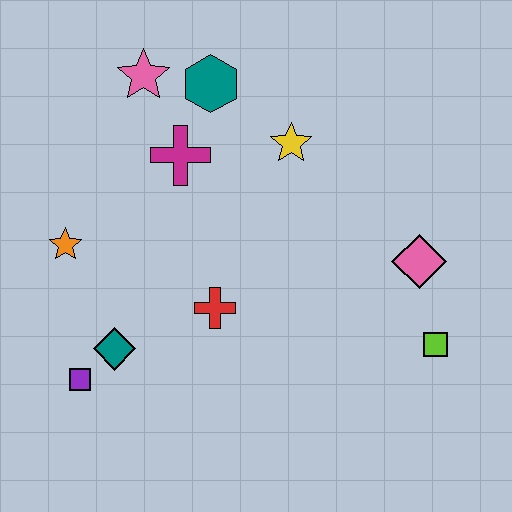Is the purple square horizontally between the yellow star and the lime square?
No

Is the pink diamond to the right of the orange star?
Yes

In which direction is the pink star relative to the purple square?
The pink star is above the purple square.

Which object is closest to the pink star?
The teal hexagon is closest to the pink star.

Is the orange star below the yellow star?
Yes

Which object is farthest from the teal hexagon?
The lime square is farthest from the teal hexagon.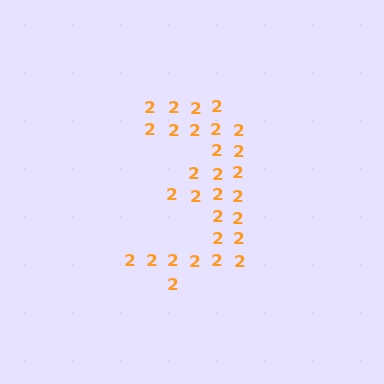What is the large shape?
The large shape is the digit 3.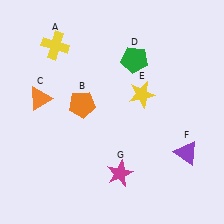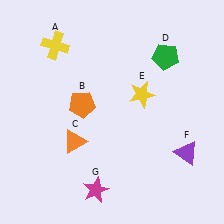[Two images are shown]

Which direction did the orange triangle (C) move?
The orange triangle (C) moved down.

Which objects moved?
The objects that moved are: the orange triangle (C), the green pentagon (D), the magenta star (G).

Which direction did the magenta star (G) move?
The magenta star (G) moved left.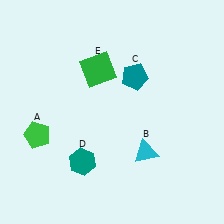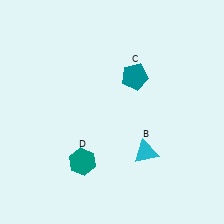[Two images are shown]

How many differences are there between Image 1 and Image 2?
There are 2 differences between the two images.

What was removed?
The green square (E), the green pentagon (A) were removed in Image 2.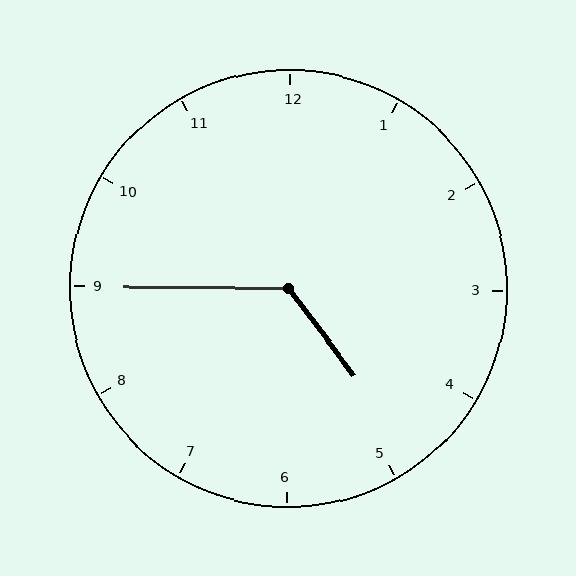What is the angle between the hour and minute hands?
Approximately 128 degrees.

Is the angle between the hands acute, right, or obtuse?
It is obtuse.